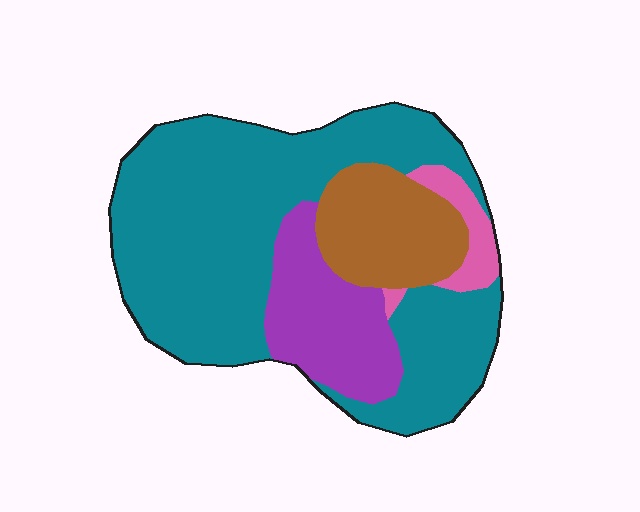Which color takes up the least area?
Pink, at roughly 5%.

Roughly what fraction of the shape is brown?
Brown covers about 15% of the shape.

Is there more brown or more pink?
Brown.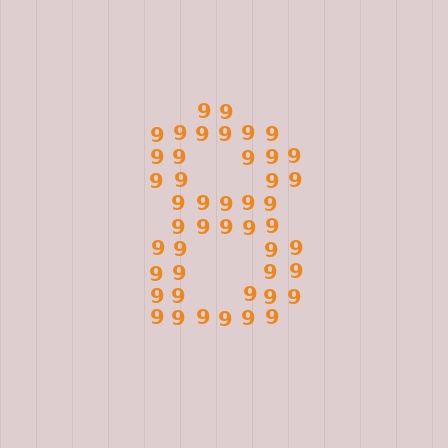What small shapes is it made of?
It is made of small digit 9's.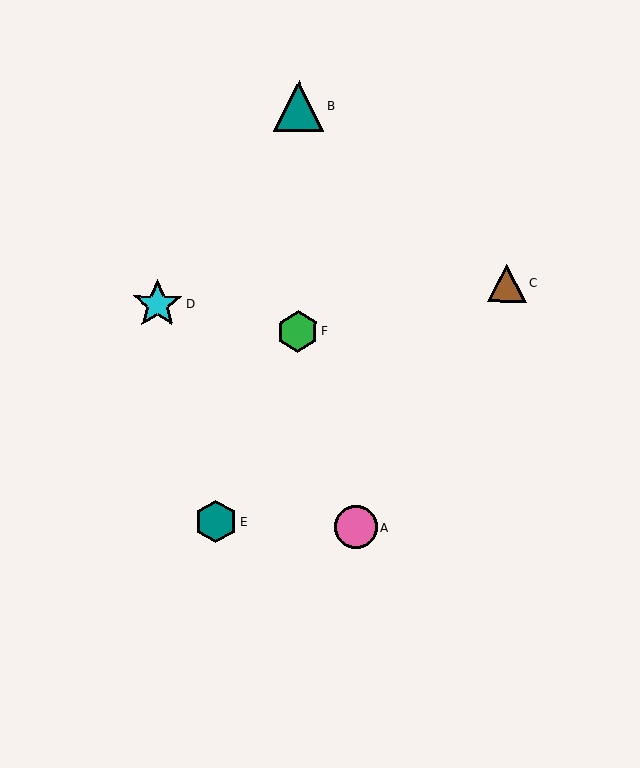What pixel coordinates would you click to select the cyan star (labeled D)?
Click at (157, 304) to select the cyan star D.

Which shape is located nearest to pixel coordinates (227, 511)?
The teal hexagon (labeled E) at (216, 522) is nearest to that location.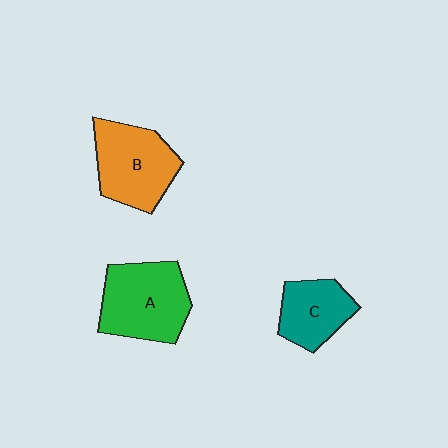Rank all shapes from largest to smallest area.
From largest to smallest: A (green), B (orange), C (teal).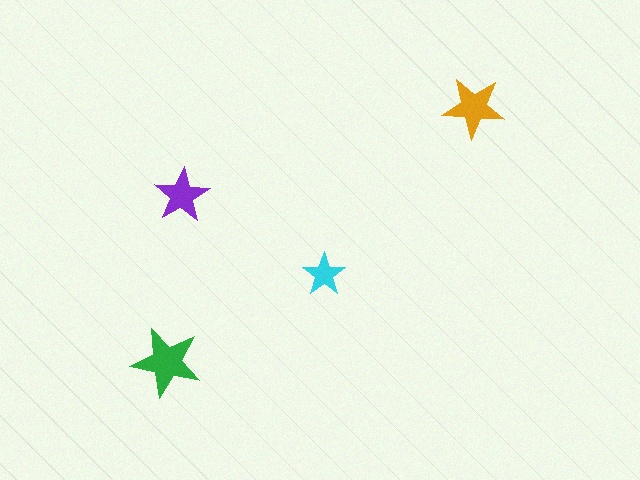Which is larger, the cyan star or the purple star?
The purple one.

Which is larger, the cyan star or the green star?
The green one.